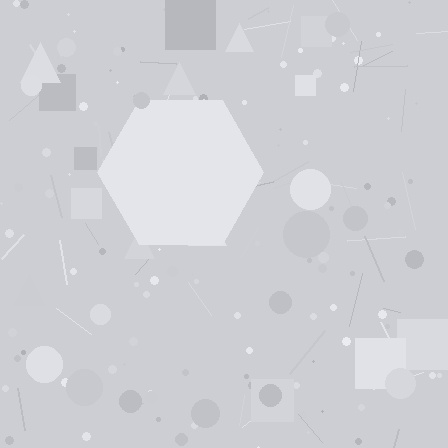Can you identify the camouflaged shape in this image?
The camouflaged shape is a hexagon.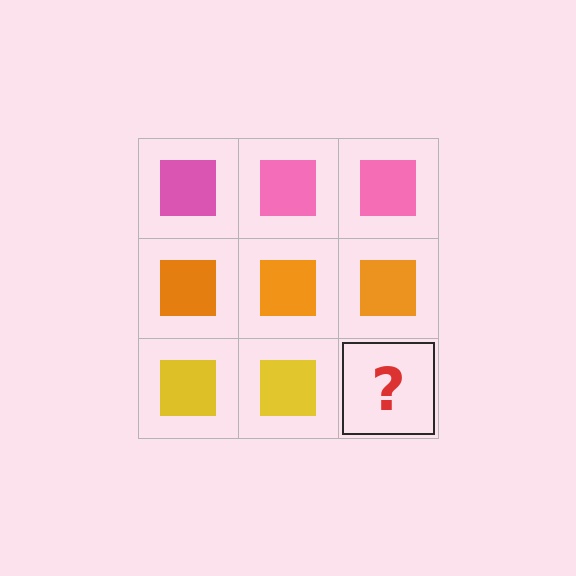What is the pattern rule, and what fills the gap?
The rule is that each row has a consistent color. The gap should be filled with a yellow square.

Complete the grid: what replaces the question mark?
The question mark should be replaced with a yellow square.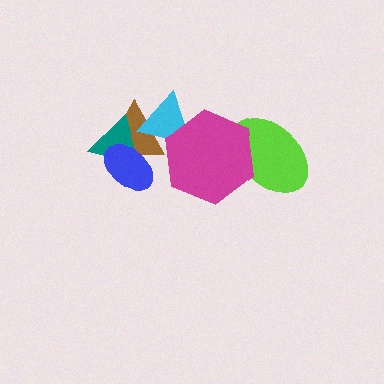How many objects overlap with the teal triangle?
3 objects overlap with the teal triangle.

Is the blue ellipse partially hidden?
No, no other shape covers it.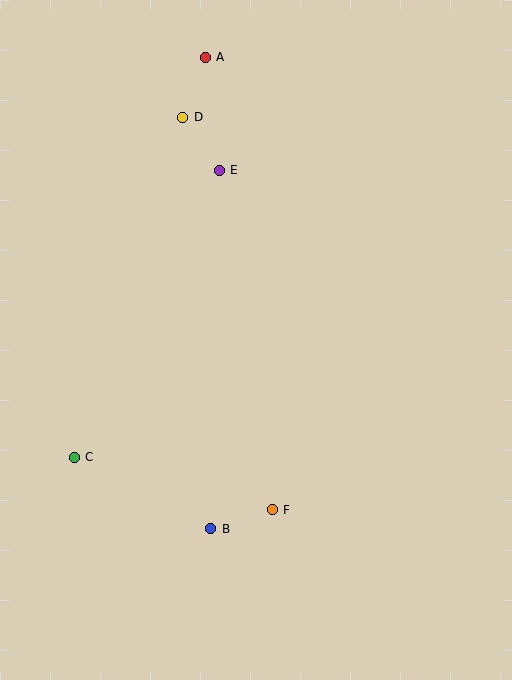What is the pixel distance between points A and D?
The distance between A and D is 64 pixels.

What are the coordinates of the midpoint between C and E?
The midpoint between C and E is at (147, 314).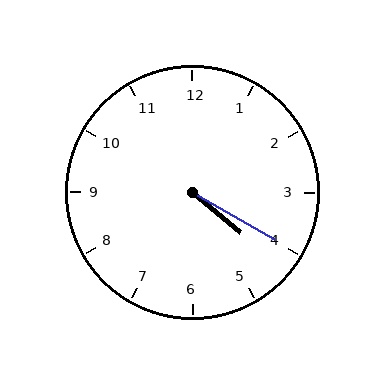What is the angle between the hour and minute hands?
Approximately 10 degrees.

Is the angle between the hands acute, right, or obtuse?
It is acute.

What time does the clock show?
4:20.